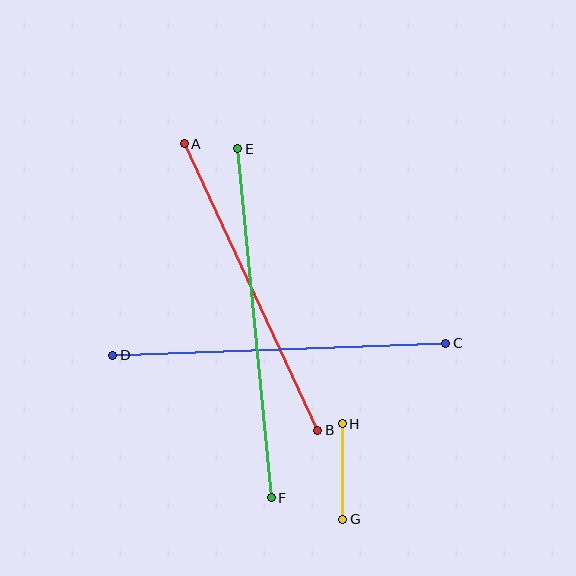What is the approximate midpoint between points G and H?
The midpoint is at approximately (342, 472) pixels.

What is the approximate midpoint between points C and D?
The midpoint is at approximately (279, 349) pixels.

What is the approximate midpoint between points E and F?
The midpoint is at approximately (254, 323) pixels.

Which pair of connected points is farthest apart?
Points E and F are farthest apart.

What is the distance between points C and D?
The distance is approximately 333 pixels.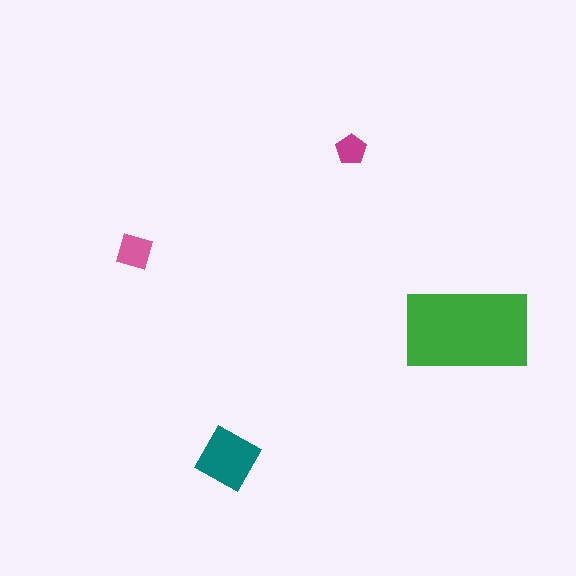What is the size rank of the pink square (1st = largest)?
3rd.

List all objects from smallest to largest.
The magenta pentagon, the pink square, the teal diamond, the green rectangle.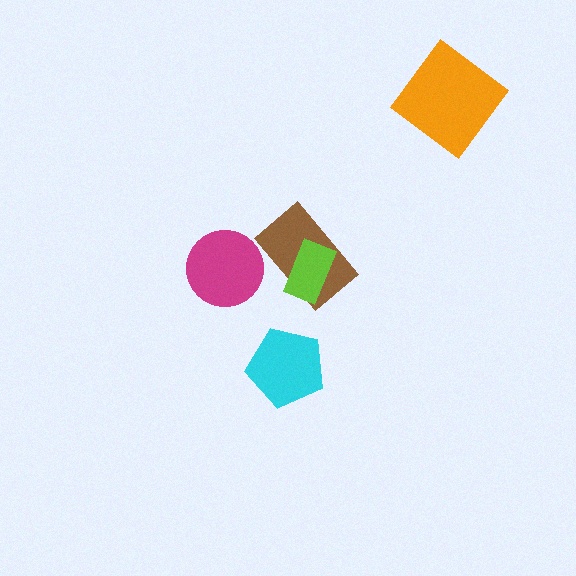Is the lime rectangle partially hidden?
No, no other shape covers it.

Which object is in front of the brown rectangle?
The lime rectangle is in front of the brown rectangle.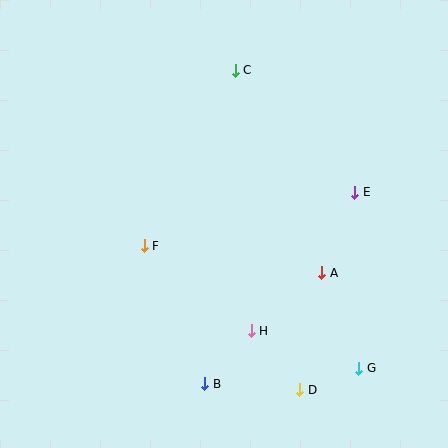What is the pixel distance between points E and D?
The distance between E and D is 205 pixels.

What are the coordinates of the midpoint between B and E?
The midpoint between B and E is at (280, 288).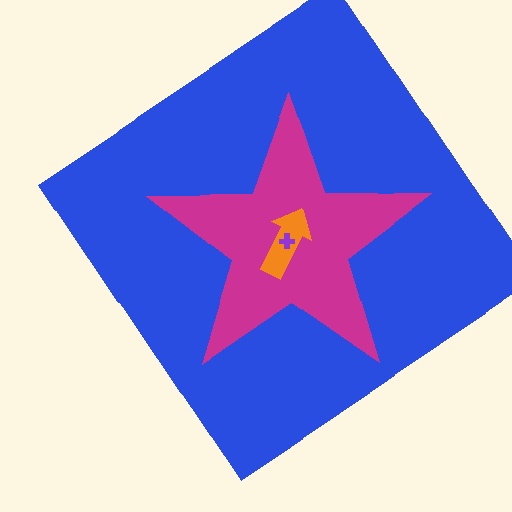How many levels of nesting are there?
4.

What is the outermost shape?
The blue diamond.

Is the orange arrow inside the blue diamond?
Yes.